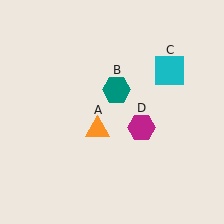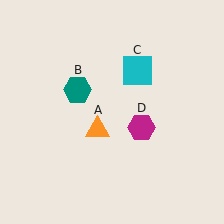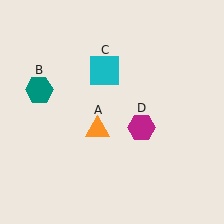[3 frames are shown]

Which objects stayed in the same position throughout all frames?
Orange triangle (object A) and magenta hexagon (object D) remained stationary.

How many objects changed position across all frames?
2 objects changed position: teal hexagon (object B), cyan square (object C).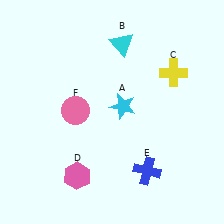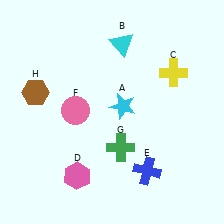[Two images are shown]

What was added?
A green cross (G), a brown hexagon (H) were added in Image 2.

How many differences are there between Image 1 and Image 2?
There are 2 differences between the two images.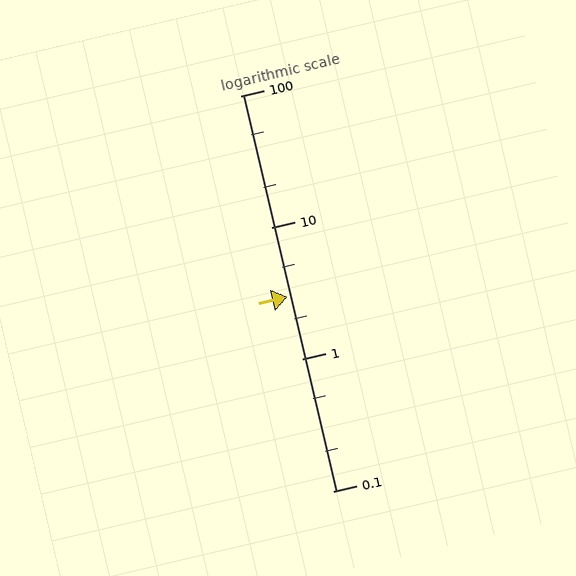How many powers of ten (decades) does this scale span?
The scale spans 3 decades, from 0.1 to 100.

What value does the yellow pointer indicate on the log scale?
The pointer indicates approximately 3.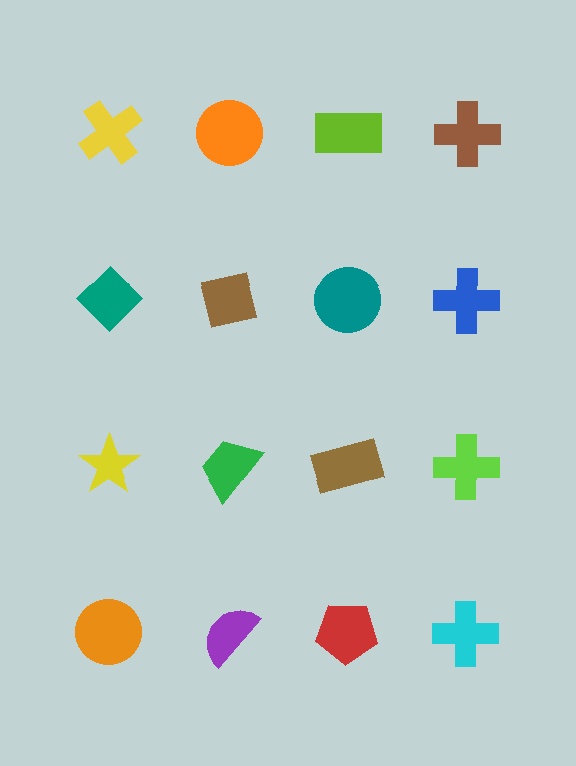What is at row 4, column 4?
A cyan cross.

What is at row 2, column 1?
A teal diamond.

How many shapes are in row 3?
4 shapes.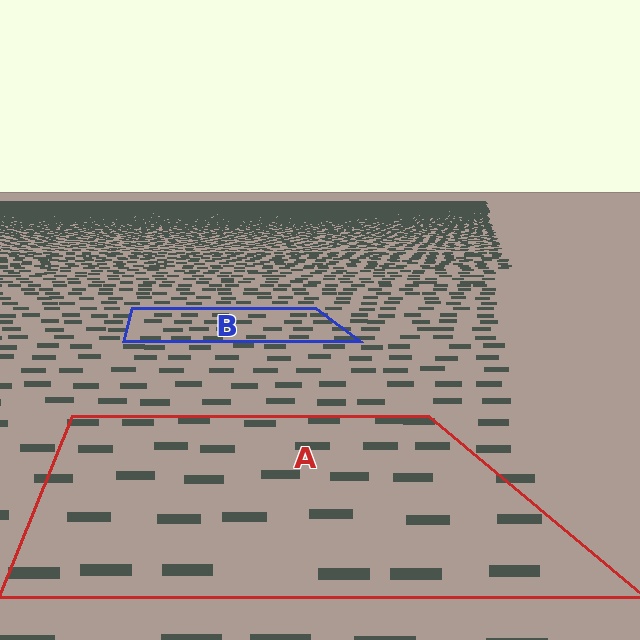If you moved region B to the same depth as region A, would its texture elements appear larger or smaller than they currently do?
They would appear larger. At a closer depth, the same texture elements are projected at a bigger on-screen size.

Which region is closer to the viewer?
Region A is closer. The texture elements there are larger and more spread out.